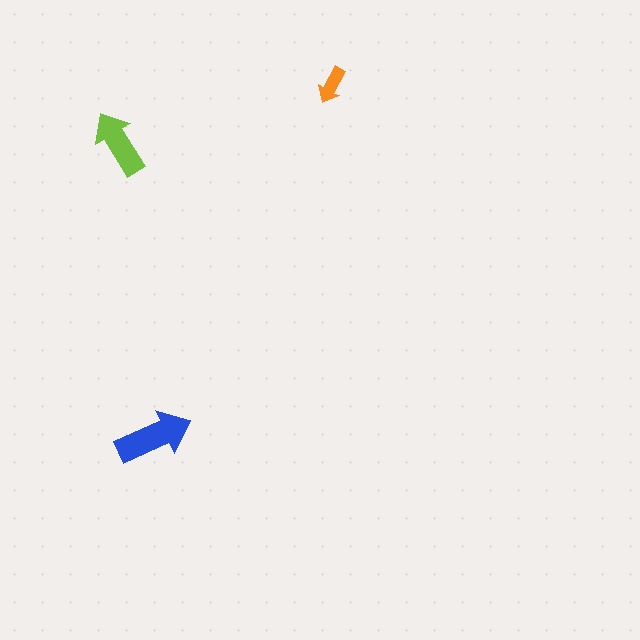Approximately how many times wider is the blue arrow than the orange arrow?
About 2 times wider.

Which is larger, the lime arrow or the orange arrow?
The lime one.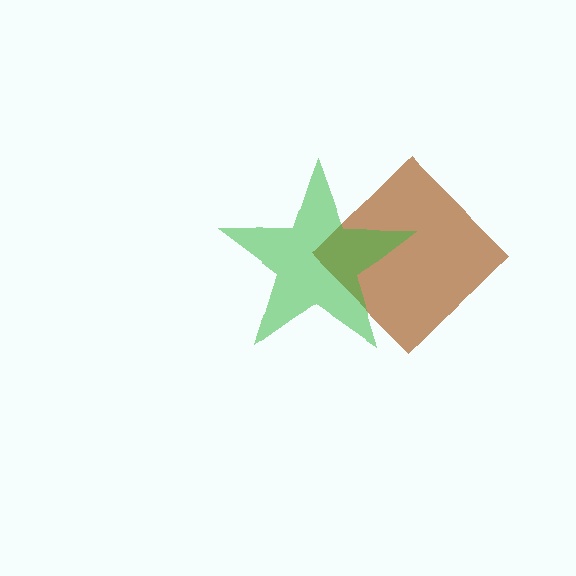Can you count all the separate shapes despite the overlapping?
Yes, there are 2 separate shapes.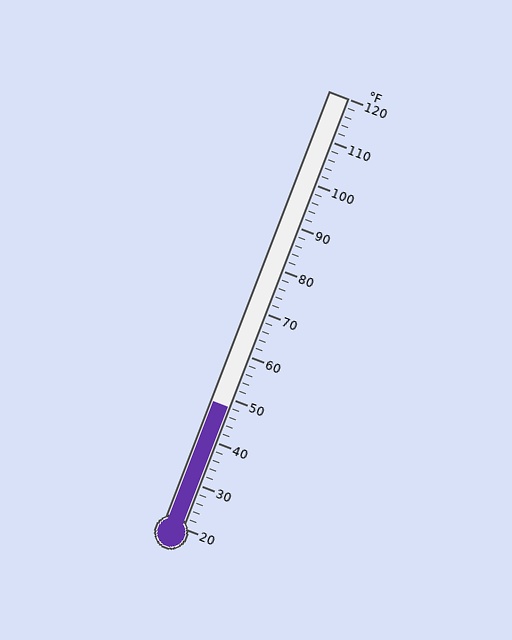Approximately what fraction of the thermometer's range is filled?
The thermometer is filled to approximately 30% of its range.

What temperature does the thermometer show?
The thermometer shows approximately 48°F.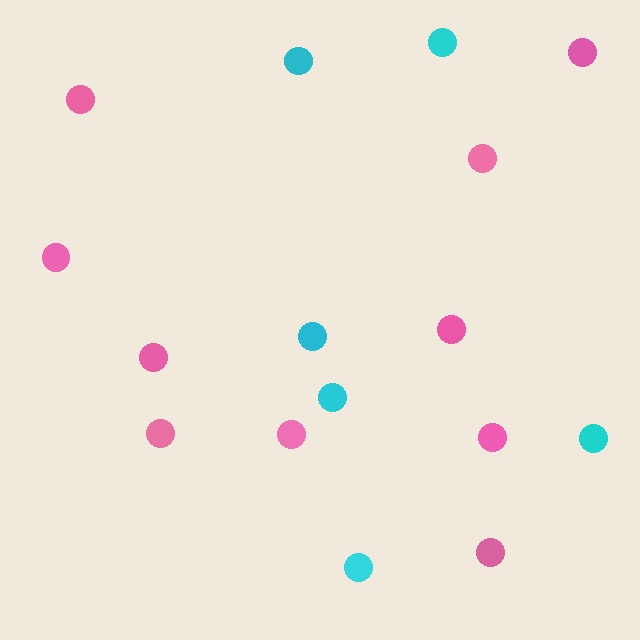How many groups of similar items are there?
There are 2 groups: one group of cyan circles (6) and one group of pink circles (10).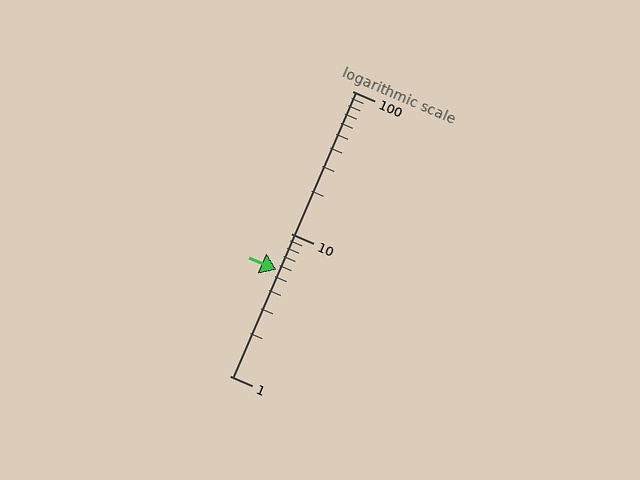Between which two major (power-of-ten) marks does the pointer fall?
The pointer is between 1 and 10.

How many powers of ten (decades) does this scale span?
The scale spans 2 decades, from 1 to 100.